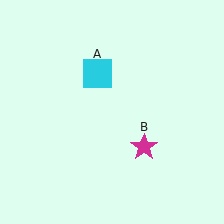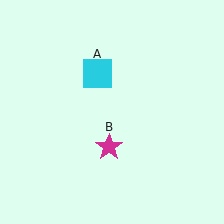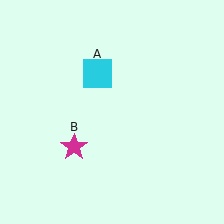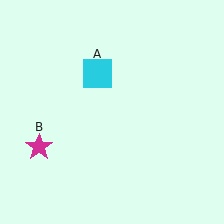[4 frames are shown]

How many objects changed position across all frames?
1 object changed position: magenta star (object B).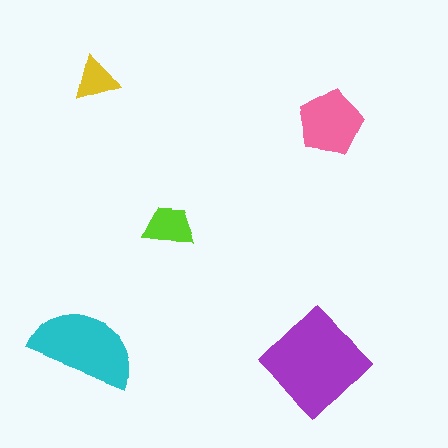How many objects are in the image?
There are 5 objects in the image.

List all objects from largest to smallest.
The purple diamond, the cyan semicircle, the pink pentagon, the lime trapezoid, the yellow triangle.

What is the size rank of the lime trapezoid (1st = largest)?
4th.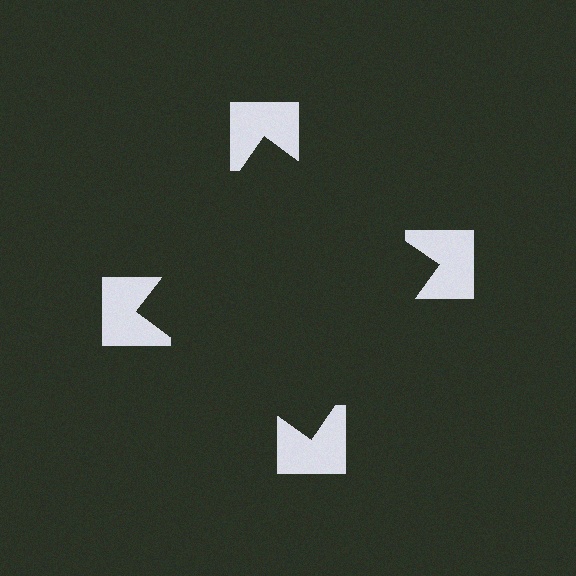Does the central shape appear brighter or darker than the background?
It typically appears slightly darker than the background, even though no actual brightness change is drawn.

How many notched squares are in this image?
There are 4 — one at each vertex of the illusory square.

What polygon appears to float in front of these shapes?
An illusory square — its edges are inferred from the aligned wedge cuts in the notched squares, not physically drawn.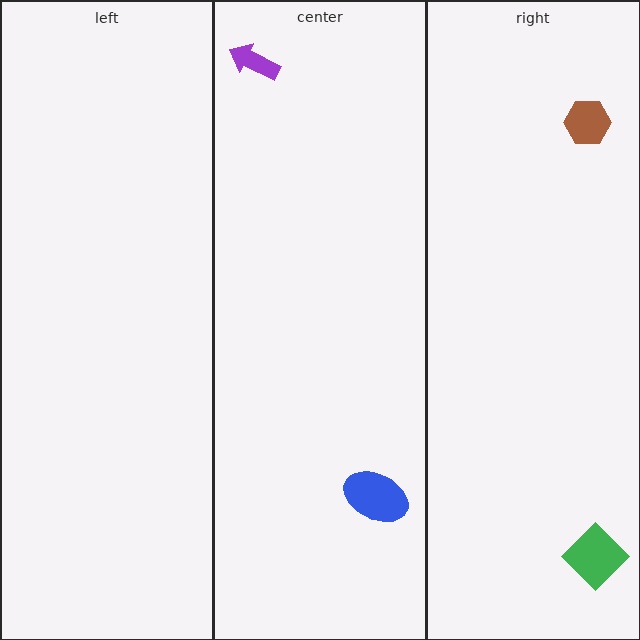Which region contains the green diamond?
The right region.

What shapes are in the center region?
The purple arrow, the blue ellipse.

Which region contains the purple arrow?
The center region.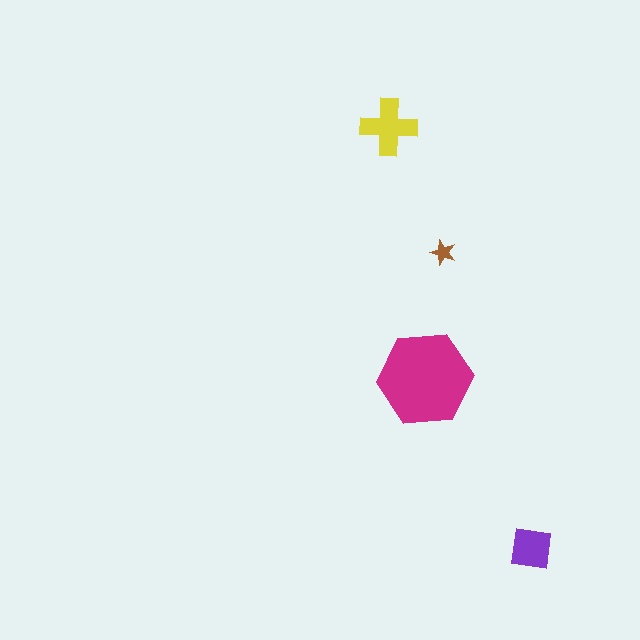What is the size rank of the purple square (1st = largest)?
3rd.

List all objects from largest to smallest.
The magenta hexagon, the yellow cross, the purple square, the brown star.